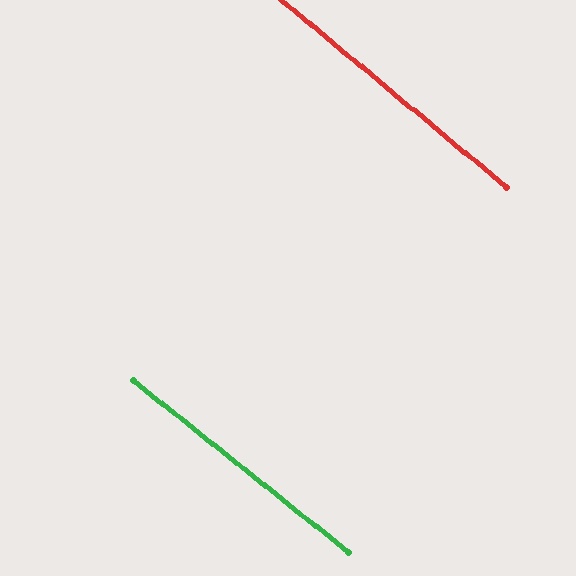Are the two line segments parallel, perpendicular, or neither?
Parallel — their directions differ by only 1.4°.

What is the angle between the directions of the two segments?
Approximately 1 degree.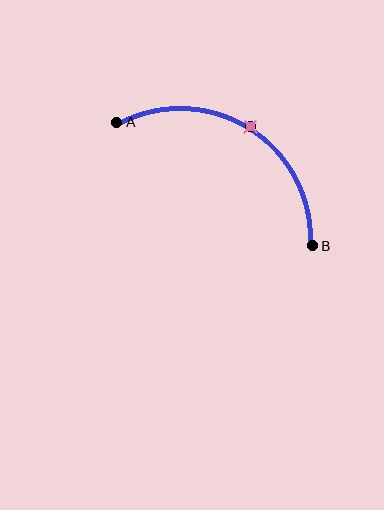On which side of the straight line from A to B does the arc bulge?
The arc bulges above the straight line connecting A and B.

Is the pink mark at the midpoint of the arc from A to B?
Yes. The pink mark lies on the arc at equal arc-length from both A and B — it is the arc midpoint.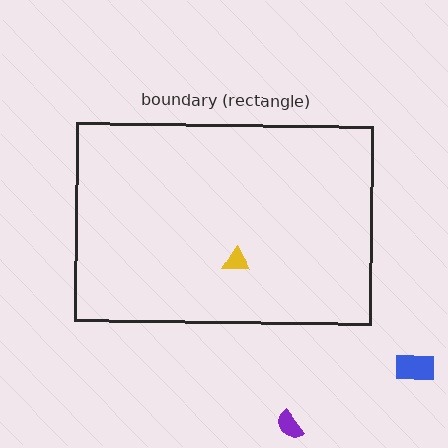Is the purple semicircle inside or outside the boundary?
Outside.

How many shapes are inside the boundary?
1 inside, 2 outside.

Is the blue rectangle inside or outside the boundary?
Outside.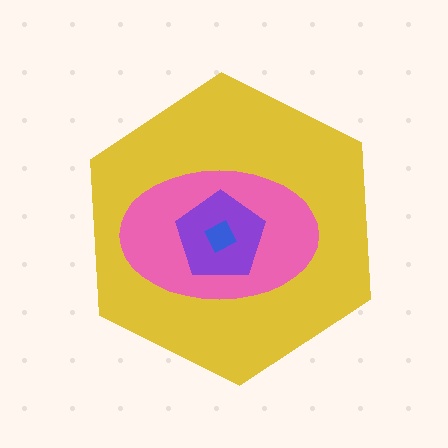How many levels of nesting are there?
4.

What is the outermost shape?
The yellow hexagon.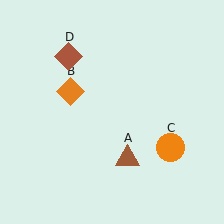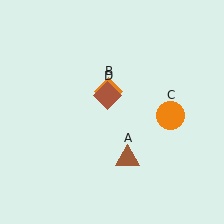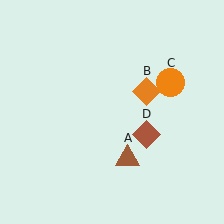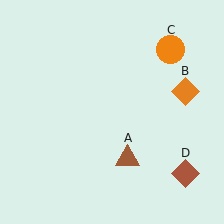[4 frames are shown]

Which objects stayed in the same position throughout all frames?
Brown triangle (object A) remained stationary.